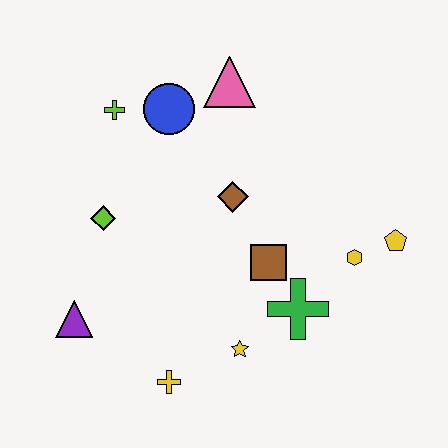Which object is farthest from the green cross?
The lime cross is farthest from the green cross.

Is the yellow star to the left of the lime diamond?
No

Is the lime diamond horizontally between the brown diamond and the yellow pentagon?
No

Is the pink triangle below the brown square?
No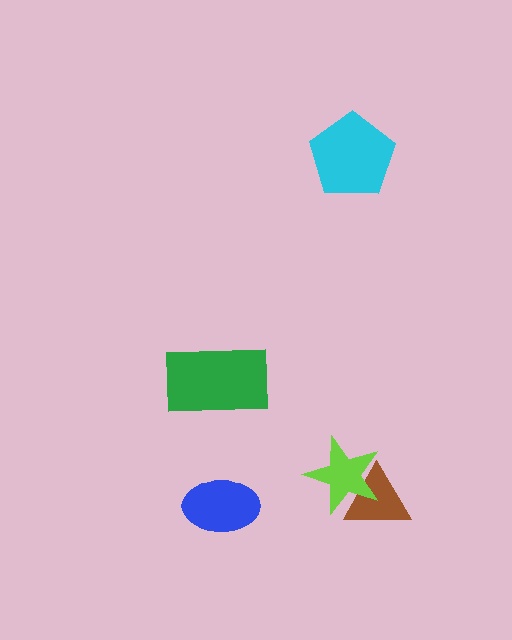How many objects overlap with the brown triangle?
1 object overlaps with the brown triangle.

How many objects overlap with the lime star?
1 object overlaps with the lime star.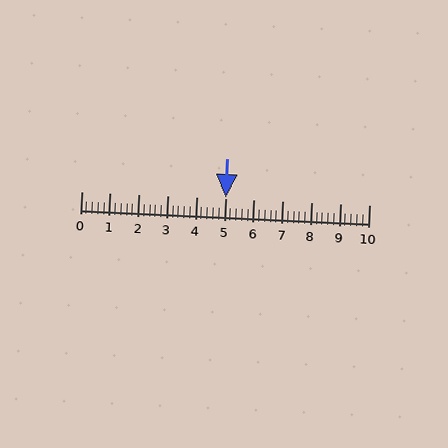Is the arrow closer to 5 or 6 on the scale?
The arrow is closer to 5.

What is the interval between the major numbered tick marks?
The major tick marks are spaced 1 units apart.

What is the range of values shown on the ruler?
The ruler shows values from 0 to 10.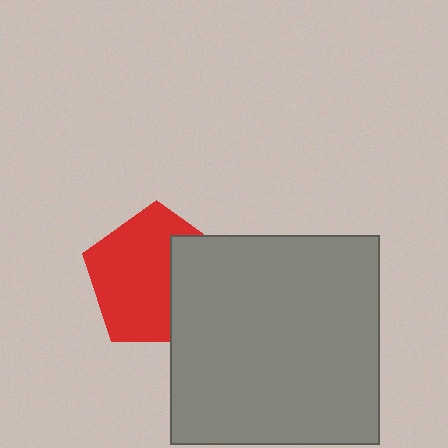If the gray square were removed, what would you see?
You would see the complete red pentagon.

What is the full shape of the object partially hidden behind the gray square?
The partially hidden object is a red pentagon.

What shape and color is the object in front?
The object in front is a gray square.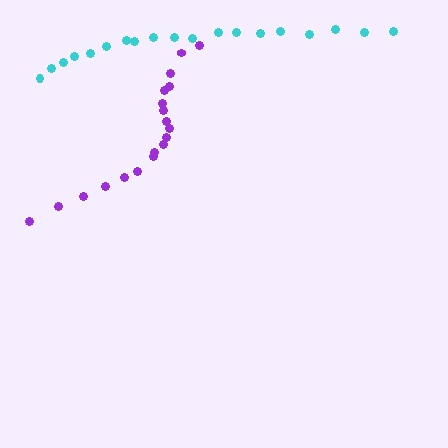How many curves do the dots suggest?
There are 2 distinct paths.